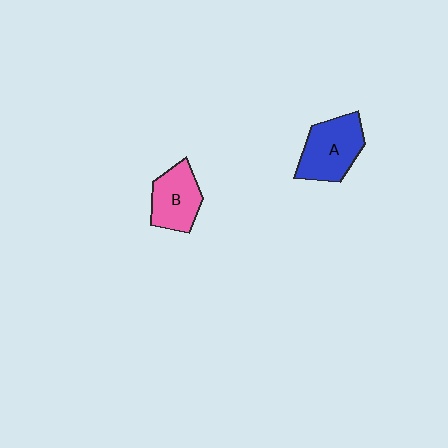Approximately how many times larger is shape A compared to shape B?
Approximately 1.2 times.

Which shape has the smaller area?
Shape B (pink).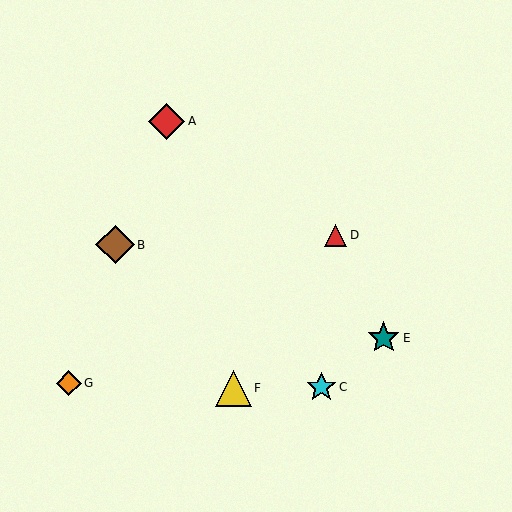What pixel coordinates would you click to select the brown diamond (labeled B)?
Click at (115, 245) to select the brown diamond B.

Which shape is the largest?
The brown diamond (labeled B) is the largest.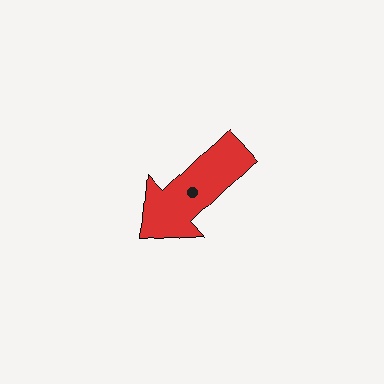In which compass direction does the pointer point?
Southwest.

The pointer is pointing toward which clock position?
Roughly 8 o'clock.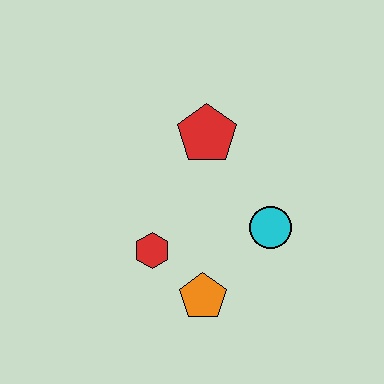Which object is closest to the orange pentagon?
The red hexagon is closest to the orange pentagon.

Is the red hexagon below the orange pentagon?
No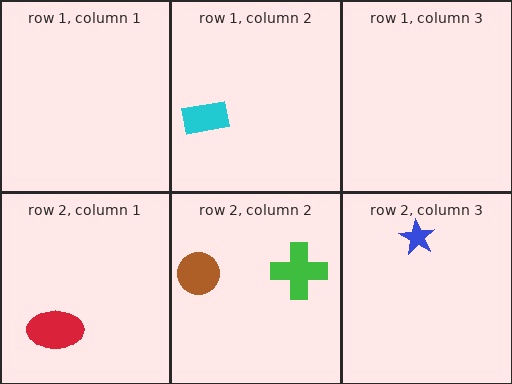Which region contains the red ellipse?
The row 2, column 1 region.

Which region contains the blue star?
The row 2, column 3 region.